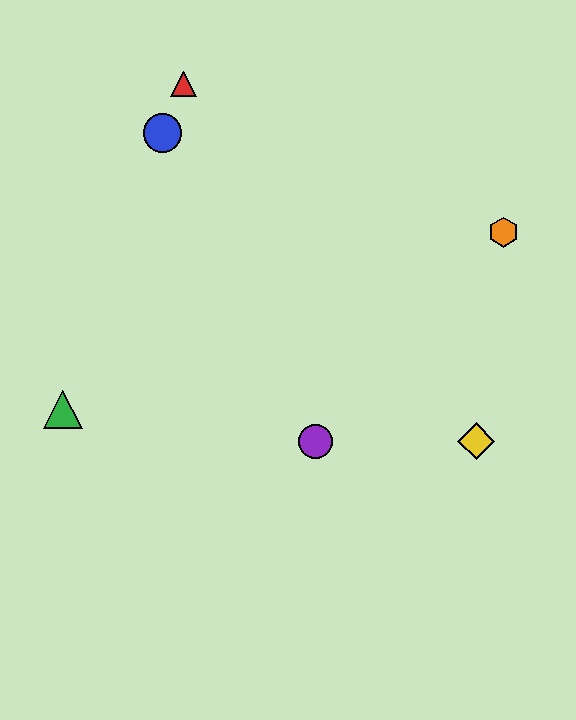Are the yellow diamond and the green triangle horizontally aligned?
No, the yellow diamond is at y≈441 and the green triangle is at y≈409.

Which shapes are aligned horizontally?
The yellow diamond, the purple circle are aligned horizontally.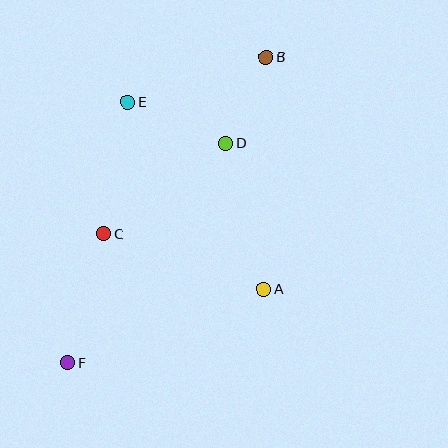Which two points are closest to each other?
Points B and D are closest to each other.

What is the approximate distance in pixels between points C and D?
The distance between C and D is approximately 152 pixels.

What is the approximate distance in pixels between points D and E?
The distance between D and E is approximately 107 pixels.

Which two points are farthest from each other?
Points B and F are farthest from each other.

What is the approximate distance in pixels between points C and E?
The distance between C and E is approximately 135 pixels.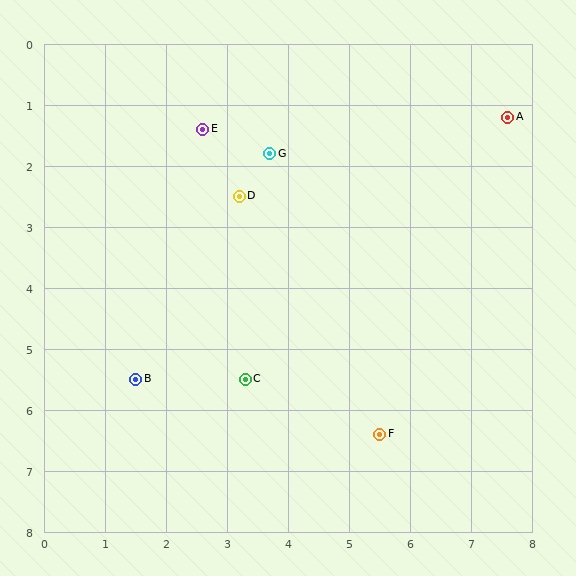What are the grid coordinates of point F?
Point F is at approximately (5.5, 6.4).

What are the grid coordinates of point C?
Point C is at approximately (3.3, 5.5).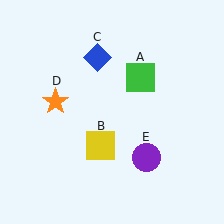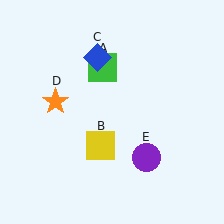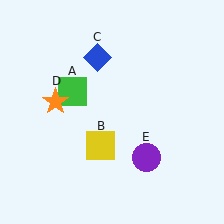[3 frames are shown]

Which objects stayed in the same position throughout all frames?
Yellow square (object B) and blue diamond (object C) and orange star (object D) and purple circle (object E) remained stationary.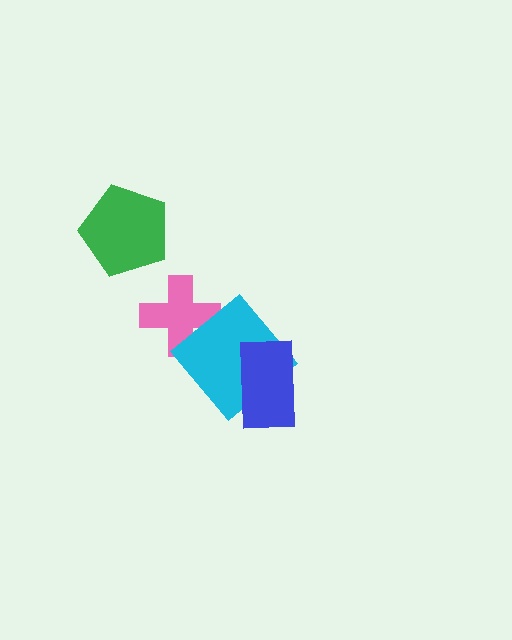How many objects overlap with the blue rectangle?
1 object overlaps with the blue rectangle.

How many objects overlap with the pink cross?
1 object overlaps with the pink cross.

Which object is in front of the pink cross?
The cyan diamond is in front of the pink cross.